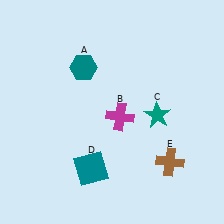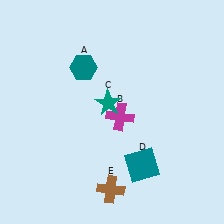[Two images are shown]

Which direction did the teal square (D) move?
The teal square (D) moved right.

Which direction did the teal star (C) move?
The teal star (C) moved left.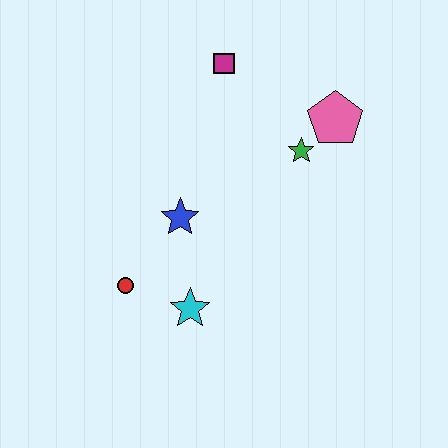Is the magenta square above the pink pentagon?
Yes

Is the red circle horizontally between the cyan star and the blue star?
No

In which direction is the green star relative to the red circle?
The green star is to the right of the red circle.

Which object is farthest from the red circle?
The pink pentagon is farthest from the red circle.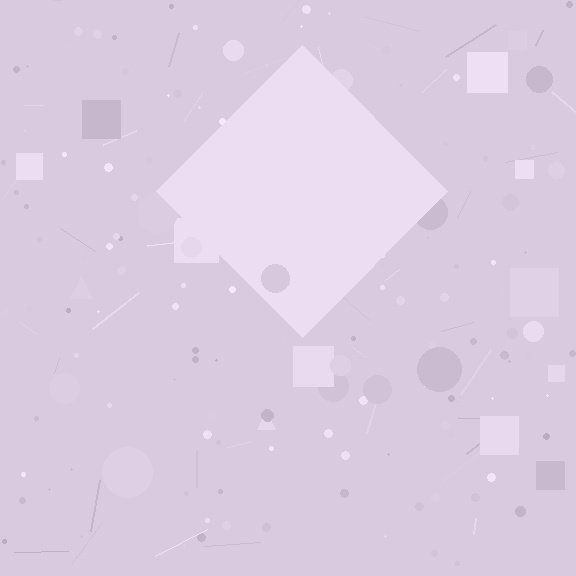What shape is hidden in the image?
A diamond is hidden in the image.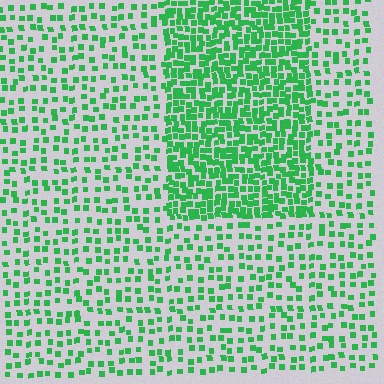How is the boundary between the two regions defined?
The boundary is defined by a change in element density (approximately 2.3x ratio). All elements are the same color, size, and shape.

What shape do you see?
I see a rectangle.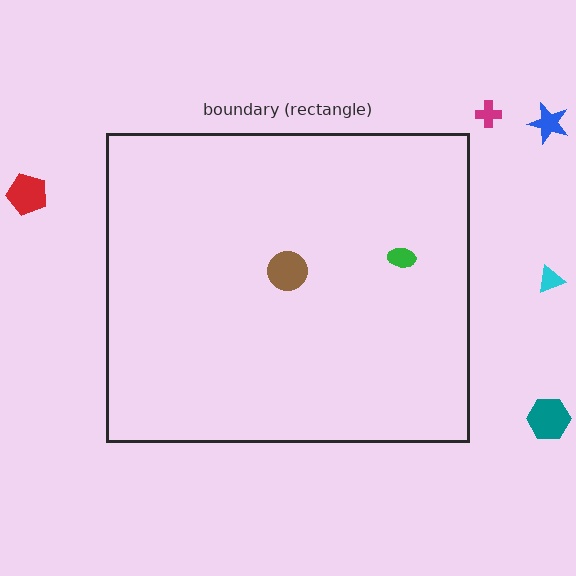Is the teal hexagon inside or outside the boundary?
Outside.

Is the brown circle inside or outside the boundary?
Inside.